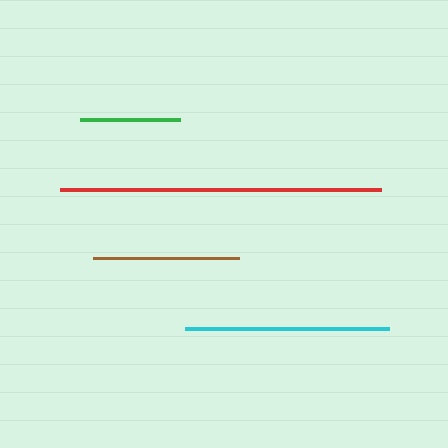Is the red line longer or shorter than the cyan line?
The red line is longer than the cyan line.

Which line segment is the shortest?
The green line is the shortest at approximately 100 pixels.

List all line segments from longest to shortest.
From longest to shortest: red, cyan, brown, green.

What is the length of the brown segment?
The brown segment is approximately 146 pixels long.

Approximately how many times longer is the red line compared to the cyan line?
The red line is approximately 1.6 times the length of the cyan line.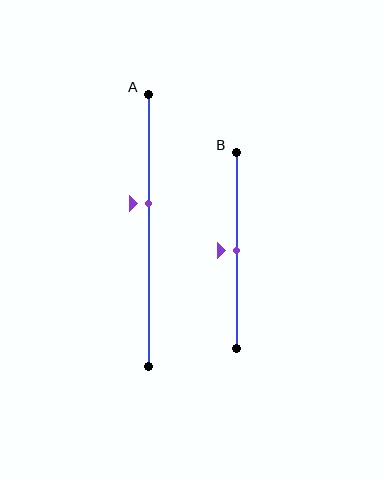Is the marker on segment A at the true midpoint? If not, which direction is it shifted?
No, the marker on segment A is shifted upward by about 10% of the segment length.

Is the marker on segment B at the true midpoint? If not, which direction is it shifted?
Yes, the marker on segment B is at the true midpoint.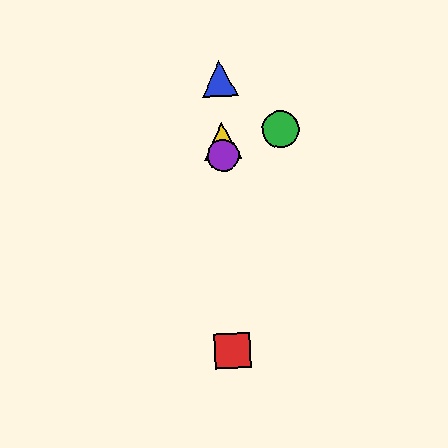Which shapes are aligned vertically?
The red square, the blue triangle, the yellow triangle, the purple circle are aligned vertically.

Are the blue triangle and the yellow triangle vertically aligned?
Yes, both are at x≈219.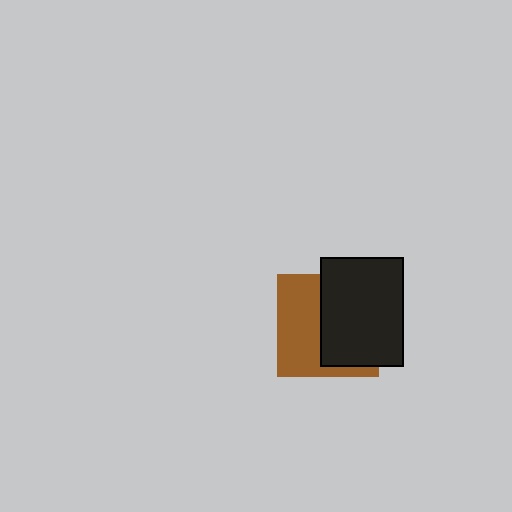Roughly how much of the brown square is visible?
About half of it is visible (roughly 47%).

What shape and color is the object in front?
The object in front is a black rectangle.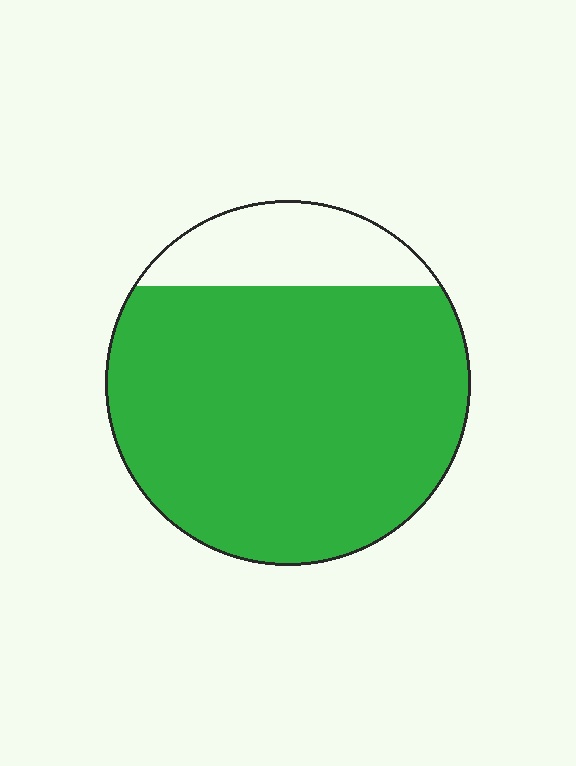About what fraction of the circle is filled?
About five sixths (5/6).